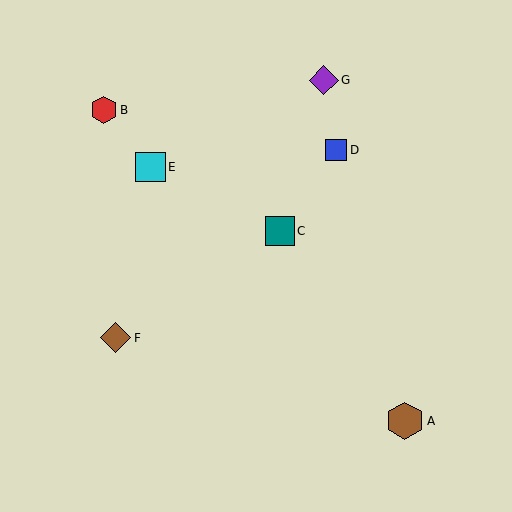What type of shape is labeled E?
Shape E is a cyan square.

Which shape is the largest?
The brown hexagon (labeled A) is the largest.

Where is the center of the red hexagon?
The center of the red hexagon is at (104, 110).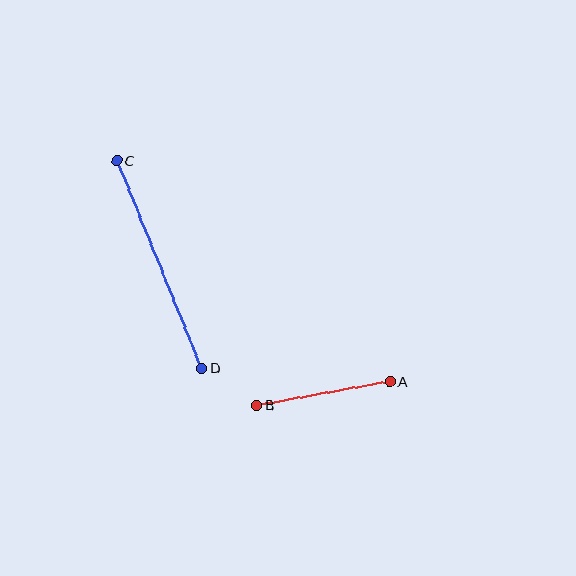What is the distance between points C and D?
The distance is approximately 224 pixels.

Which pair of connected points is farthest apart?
Points C and D are farthest apart.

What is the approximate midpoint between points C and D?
The midpoint is at approximately (159, 264) pixels.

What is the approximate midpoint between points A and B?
The midpoint is at approximately (323, 393) pixels.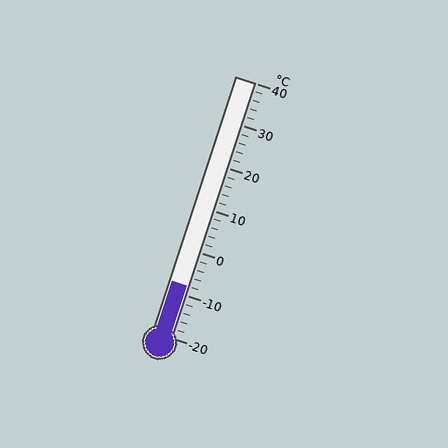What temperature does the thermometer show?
The thermometer shows approximately -8°C.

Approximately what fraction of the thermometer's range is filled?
The thermometer is filled to approximately 20% of its range.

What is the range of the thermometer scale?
The thermometer scale ranges from -20°C to 40°C.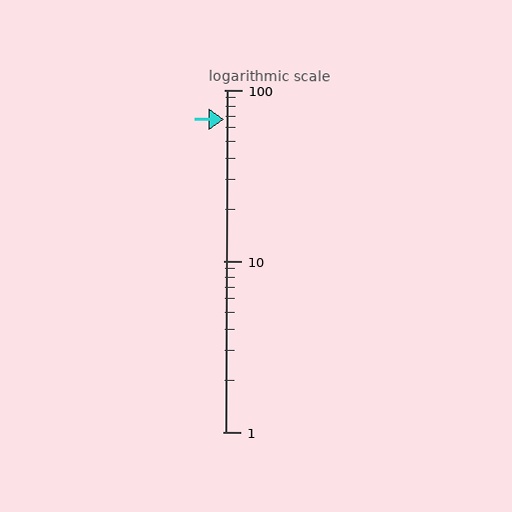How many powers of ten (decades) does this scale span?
The scale spans 2 decades, from 1 to 100.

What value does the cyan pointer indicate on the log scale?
The pointer indicates approximately 67.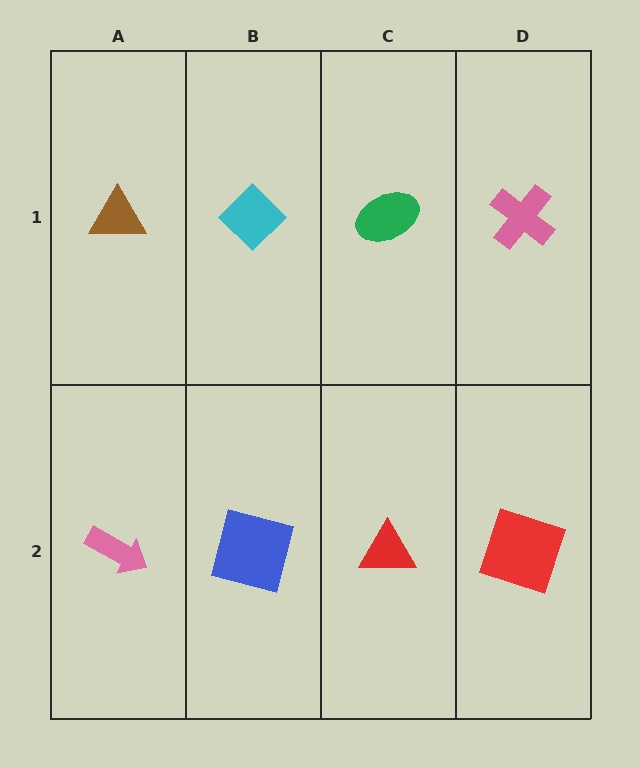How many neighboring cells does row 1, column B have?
3.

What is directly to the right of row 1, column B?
A green ellipse.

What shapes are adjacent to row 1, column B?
A blue square (row 2, column B), a brown triangle (row 1, column A), a green ellipse (row 1, column C).